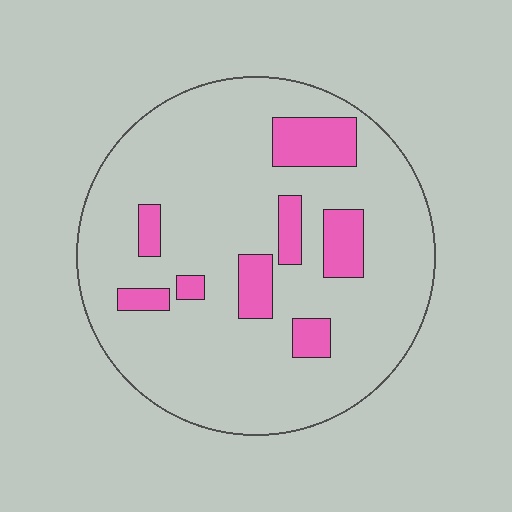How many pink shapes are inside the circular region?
8.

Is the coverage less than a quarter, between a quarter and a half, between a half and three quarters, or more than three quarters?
Less than a quarter.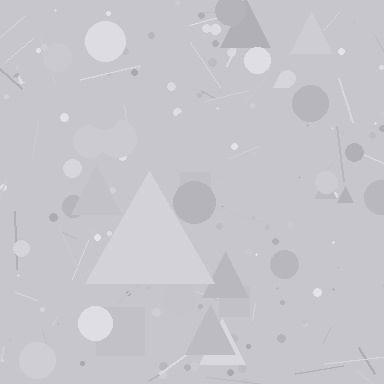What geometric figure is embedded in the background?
A triangle is embedded in the background.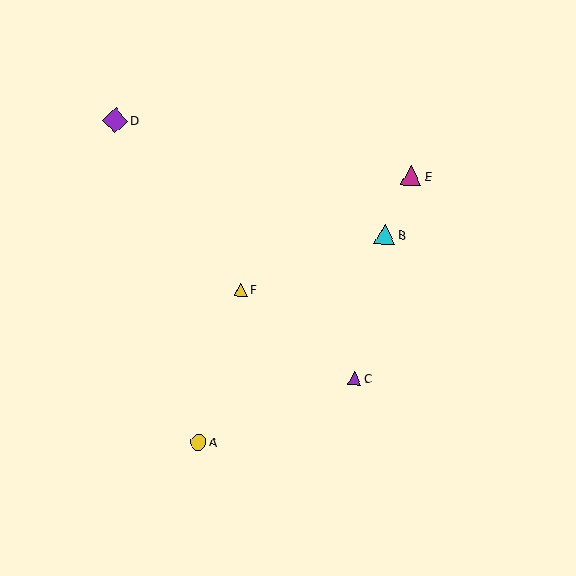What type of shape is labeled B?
Shape B is a cyan triangle.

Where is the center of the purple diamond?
The center of the purple diamond is at (115, 121).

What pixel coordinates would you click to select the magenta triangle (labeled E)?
Click at (411, 176) to select the magenta triangle E.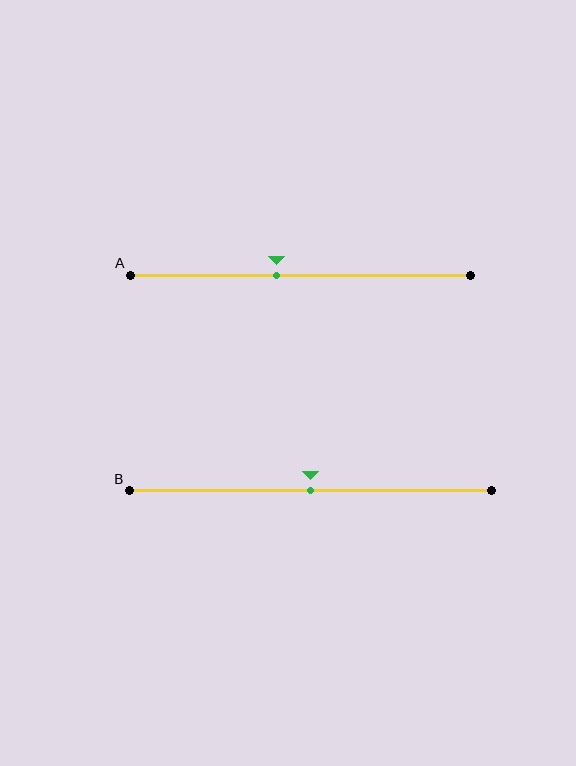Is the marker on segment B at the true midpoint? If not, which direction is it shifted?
Yes, the marker on segment B is at the true midpoint.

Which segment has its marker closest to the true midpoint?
Segment B has its marker closest to the true midpoint.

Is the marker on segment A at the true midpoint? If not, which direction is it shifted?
No, the marker on segment A is shifted to the left by about 7% of the segment length.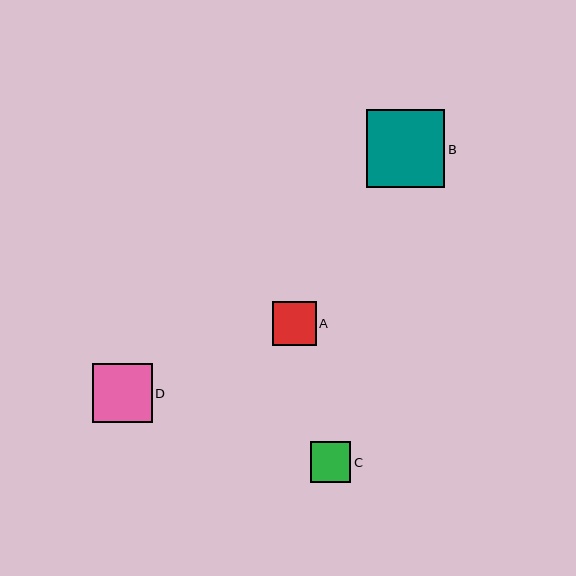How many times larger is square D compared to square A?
Square D is approximately 1.3 times the size of square A.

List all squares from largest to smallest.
From largest to smallest: B, D, A, C.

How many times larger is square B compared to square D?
Square B is approximately 1.3 times the size of square D.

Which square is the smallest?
Square C is the smallest with a size of approximately 41 pixels.